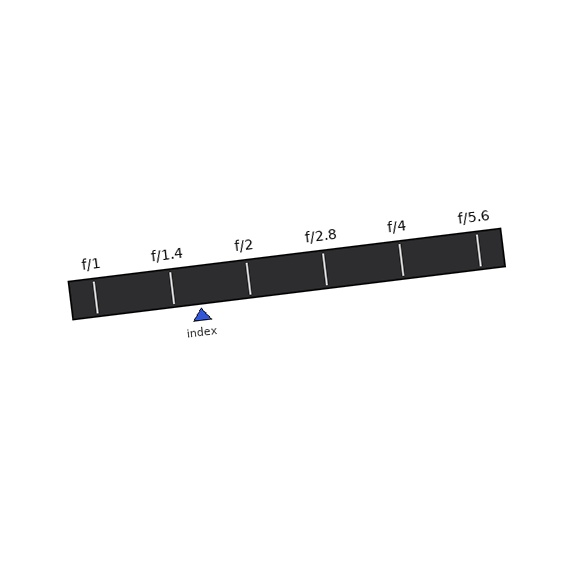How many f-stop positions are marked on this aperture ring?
There are 6 f-stop positions marked.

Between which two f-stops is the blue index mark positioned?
The index mark is between f/1.4 and f/2.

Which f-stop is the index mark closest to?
The index mark is closest to f/1.4.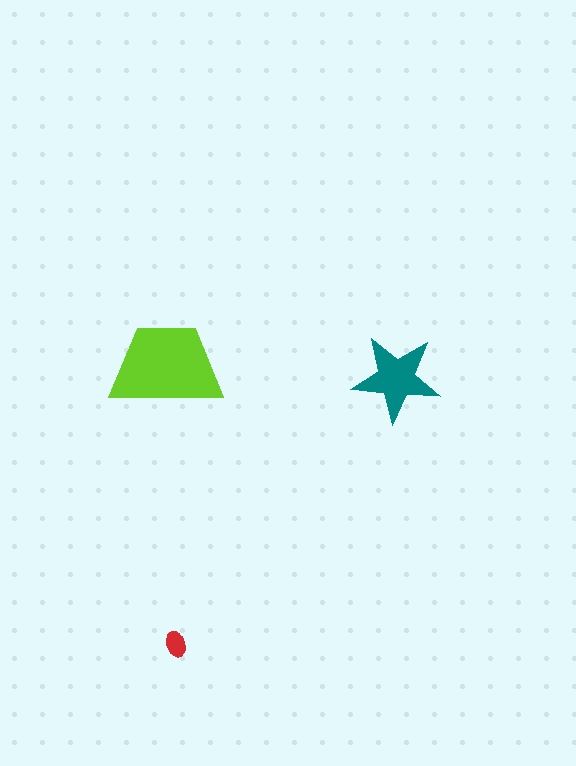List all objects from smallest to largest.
The red ellipse, the teal star, the lime trapezoid.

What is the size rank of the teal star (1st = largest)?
2nd.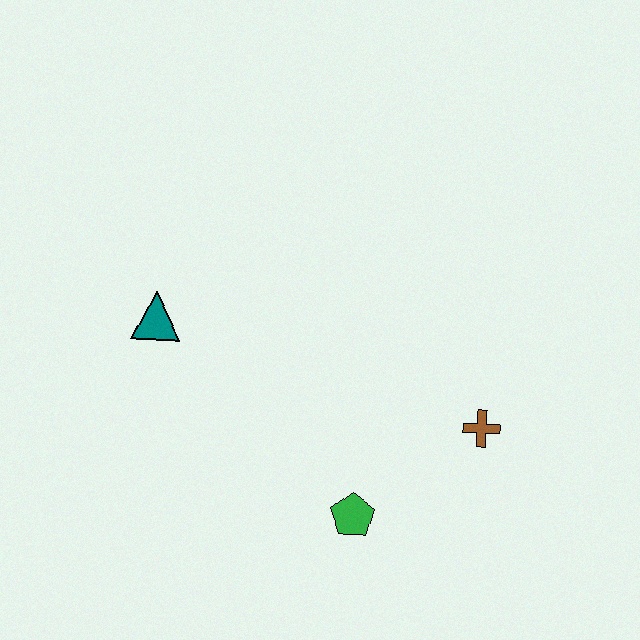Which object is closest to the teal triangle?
The green pentagon is closest to the teal triangle.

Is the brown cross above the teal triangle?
No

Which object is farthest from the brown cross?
The teal triangle is farthest from the brown cross.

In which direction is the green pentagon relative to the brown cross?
The green pentagon is to the left of the brown cross.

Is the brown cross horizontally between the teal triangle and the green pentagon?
No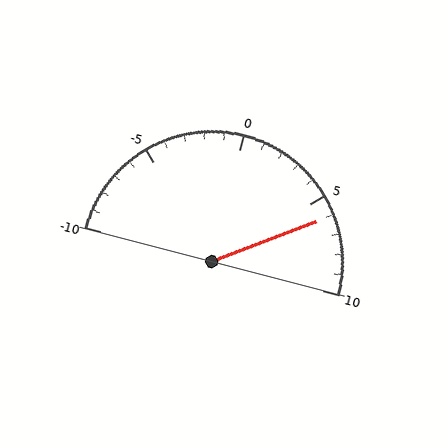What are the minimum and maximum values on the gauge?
The gauge ranges from -10 to 10.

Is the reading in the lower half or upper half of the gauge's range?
The reading is in the upper half of the range (-10 to 10).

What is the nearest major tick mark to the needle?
The nearest major tick mark is 5.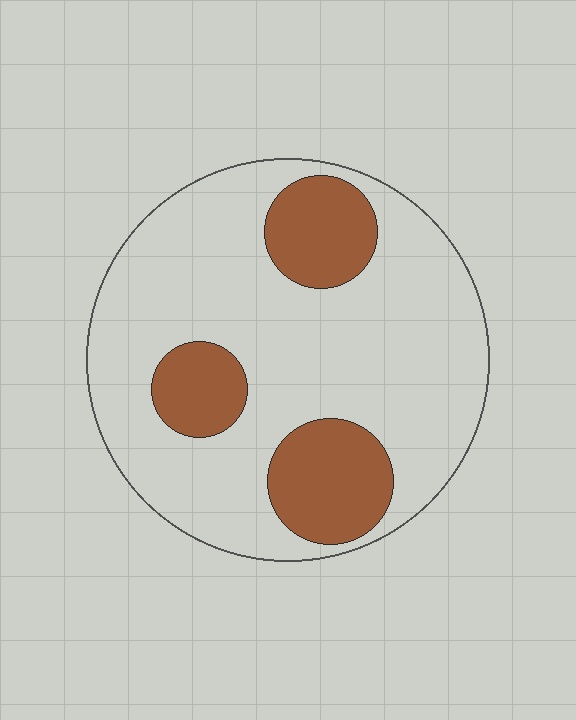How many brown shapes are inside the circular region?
3.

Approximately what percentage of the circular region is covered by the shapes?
Approximately 25%.